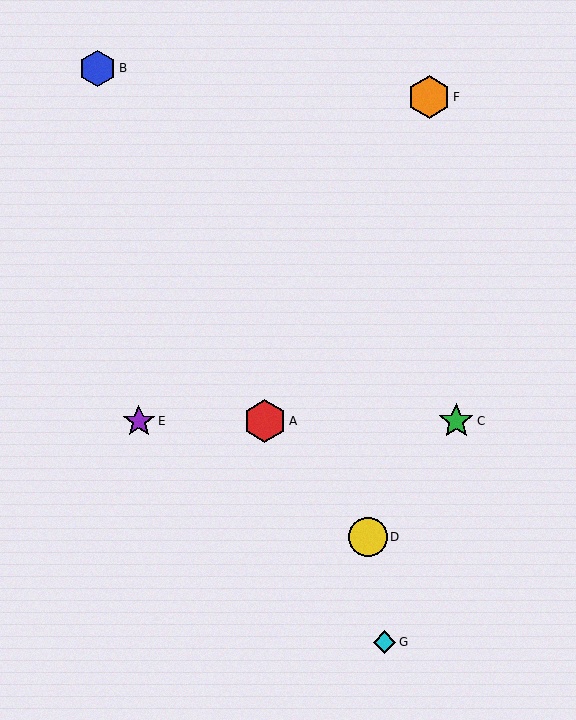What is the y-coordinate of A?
Object A is at y≈421.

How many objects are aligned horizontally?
3 objects (A, C, E) are aligned horizontally.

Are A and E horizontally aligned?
Yes, both are at y≈421.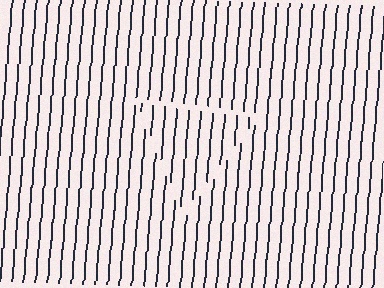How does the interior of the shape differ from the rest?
The interior of the shape contains the same grating, shifted by half a period — the contour is defined by the phase discontinuity where line-ends from the inner and outer gratings abut.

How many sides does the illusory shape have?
3 sides — the line-ends trace a triangle.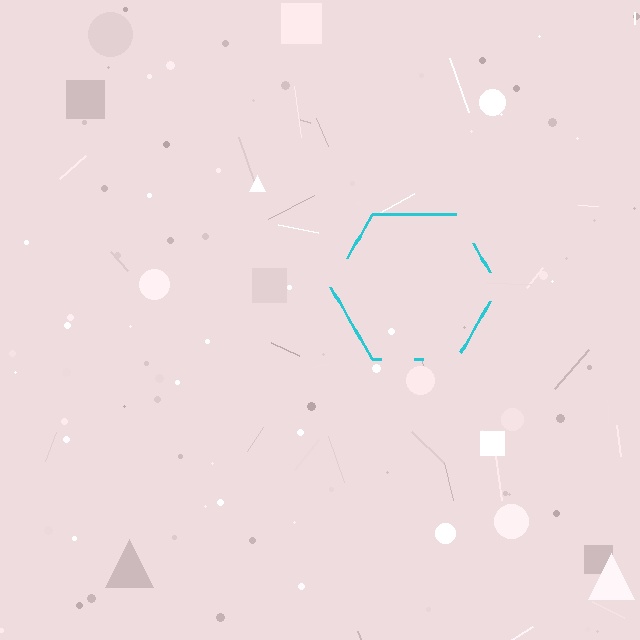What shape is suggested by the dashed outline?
The dashed outline suggests a hexagon.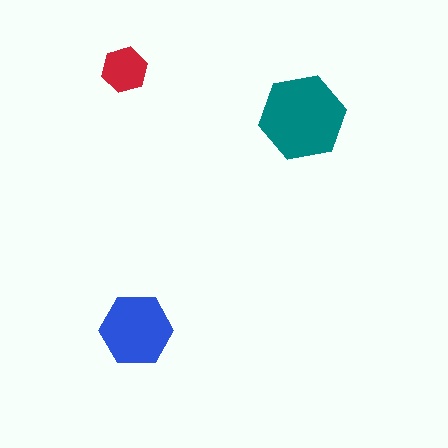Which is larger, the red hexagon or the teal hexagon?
The teal one.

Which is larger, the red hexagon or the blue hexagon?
The blue one.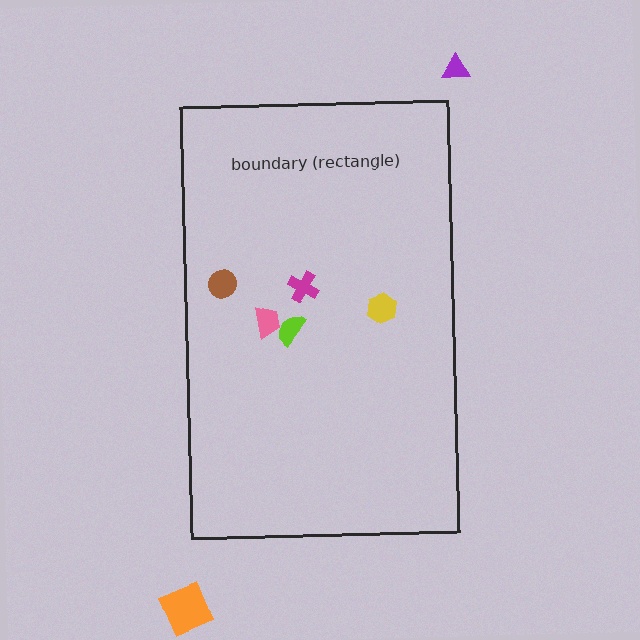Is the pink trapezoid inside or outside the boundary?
Inside.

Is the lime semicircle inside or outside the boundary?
Inside.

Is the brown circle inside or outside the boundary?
Inside.